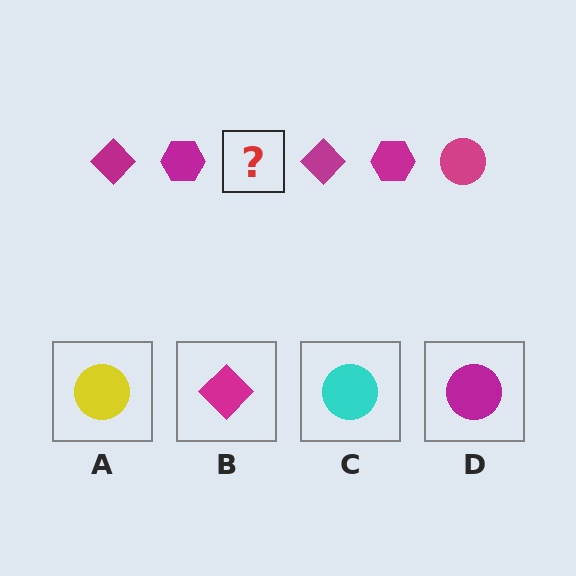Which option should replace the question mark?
Option D.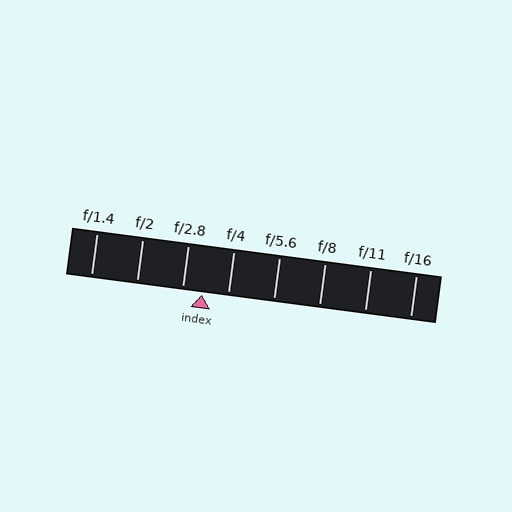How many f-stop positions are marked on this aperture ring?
There are 8 f-stop positions marked.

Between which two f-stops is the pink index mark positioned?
The index mark is between f/2.8 and f/4.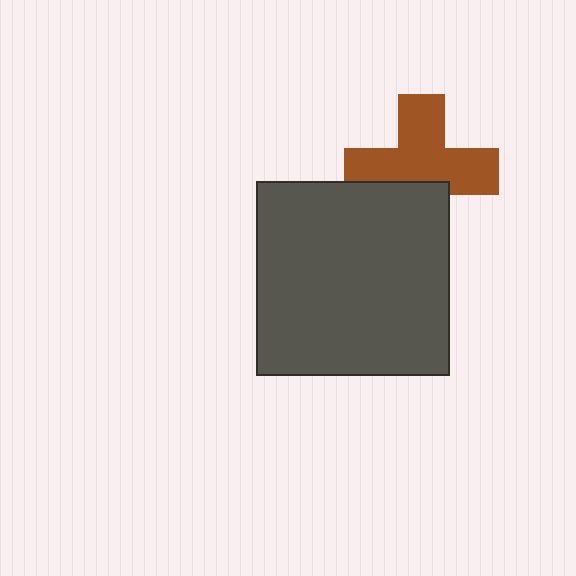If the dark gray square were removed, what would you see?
You would see the complete brown cross.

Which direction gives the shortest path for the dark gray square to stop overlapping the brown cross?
Moving down gives the shortest separation.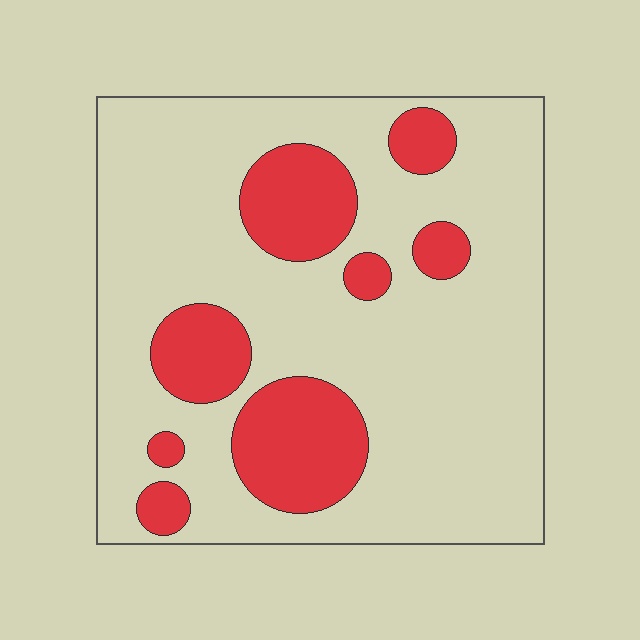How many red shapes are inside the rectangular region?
8.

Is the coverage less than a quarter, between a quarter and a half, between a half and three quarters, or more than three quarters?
Less than a quarter.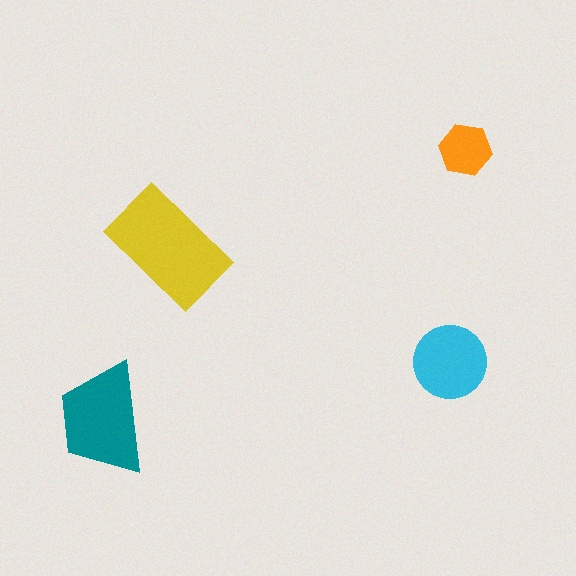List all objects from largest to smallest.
The yellow rectangle, the teal trapezoid, the cyan circle, the orange hexagon.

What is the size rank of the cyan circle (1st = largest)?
3rd.